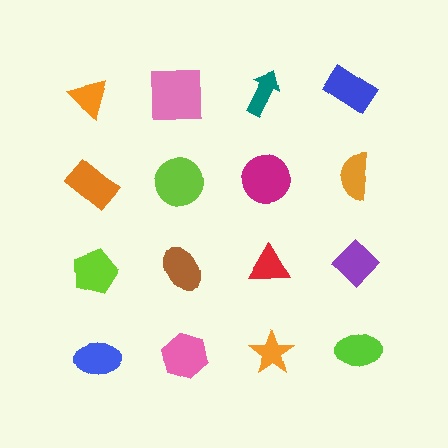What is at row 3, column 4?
A purple diamond.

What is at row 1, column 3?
A teal arrow.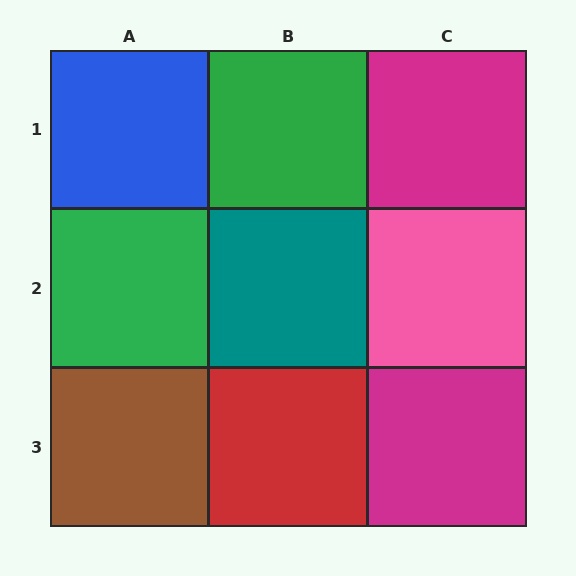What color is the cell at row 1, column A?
Blue.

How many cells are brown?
1 cell is brown.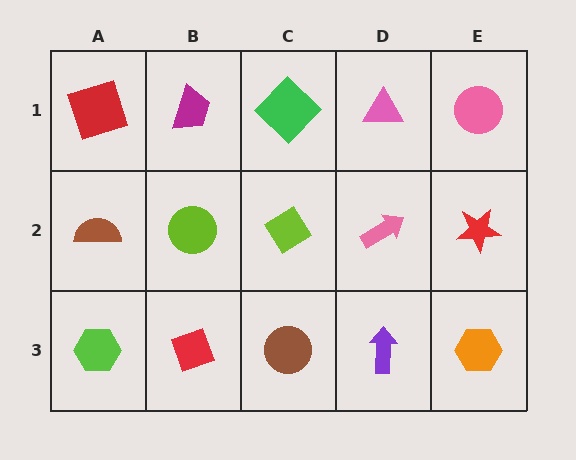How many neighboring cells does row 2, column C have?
4.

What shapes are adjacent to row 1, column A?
A brown semicircle (row 2, column A), a magenta trapezoid (row 1, column B).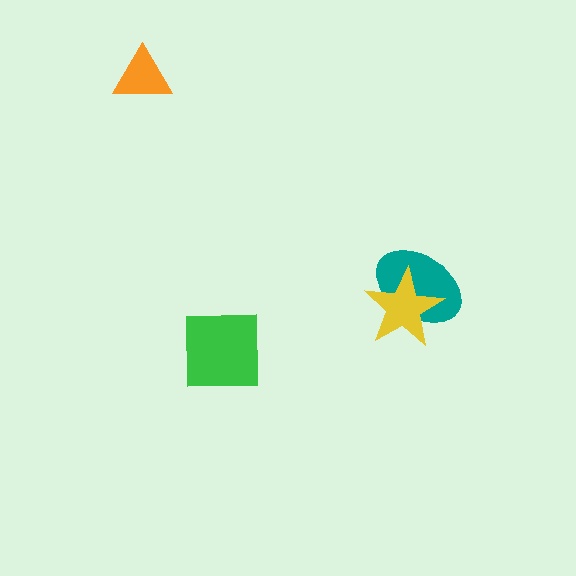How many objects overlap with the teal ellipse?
1 object overlaps with the teal ellipse.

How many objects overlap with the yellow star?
1 object overlaps with the yellow star.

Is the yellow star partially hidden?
No, no other shape covers it.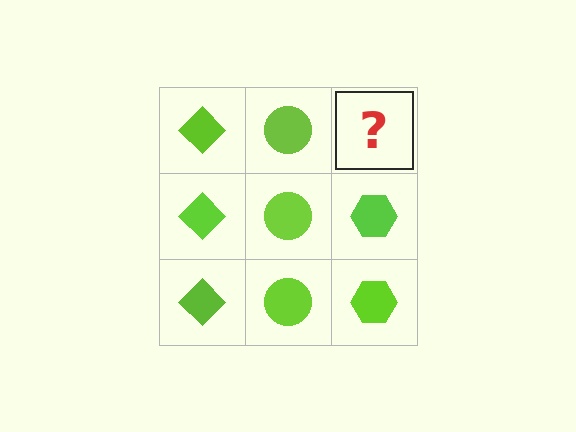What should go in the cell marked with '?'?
The missing cell should contain a lime hexagon.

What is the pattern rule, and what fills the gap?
The rule is that each column has a consistent shape. The gap should be filled with a lime hexagon.